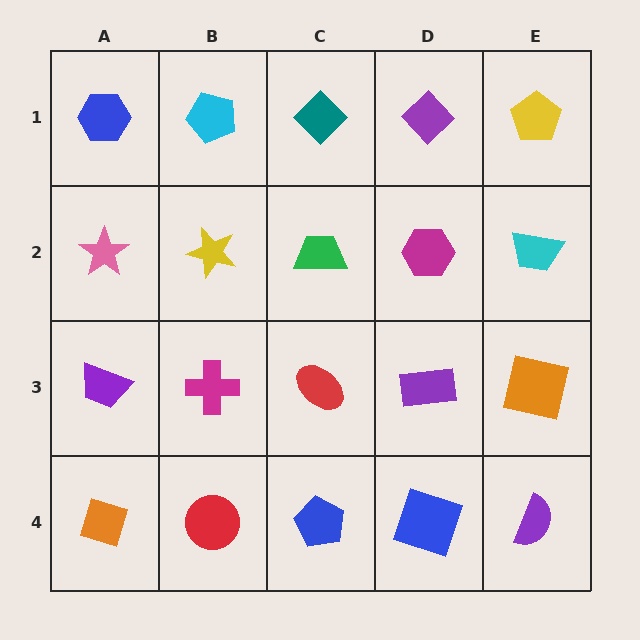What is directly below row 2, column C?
A red ellipse.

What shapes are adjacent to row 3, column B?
A yellow star (row 2, column B), a red circle (row 4, column B), a purple trapezoid (row 3, column A), a red ellipse (row 3, column C).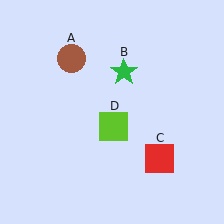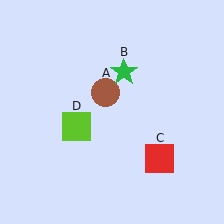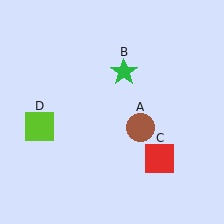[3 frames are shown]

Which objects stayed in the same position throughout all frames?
Green star (object B) and red square (object C) remained stationary.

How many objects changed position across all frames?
2 objects changed position: brown circle (object A), lime square (object D).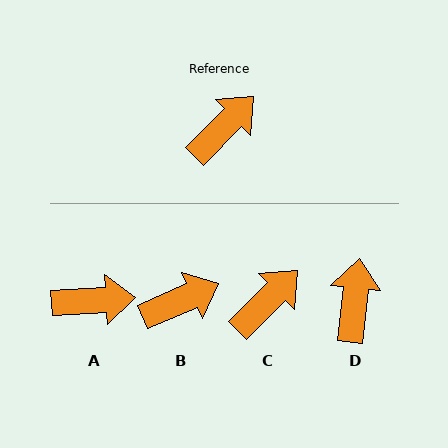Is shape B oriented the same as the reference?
No, it is off by about 21 degrees.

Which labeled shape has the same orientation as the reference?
C.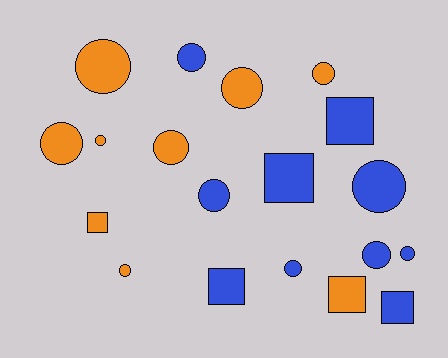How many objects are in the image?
There are 19 objects.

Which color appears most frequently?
Blue, with 10 objects.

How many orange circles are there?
There are 7 orange circles.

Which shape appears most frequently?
Circle, with 13 objects.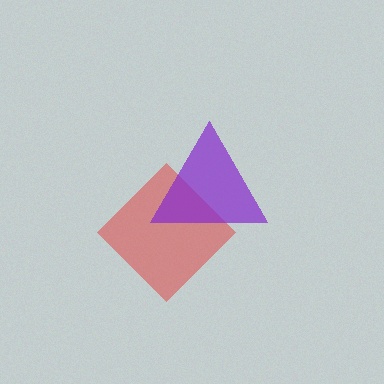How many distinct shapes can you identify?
There are 2 distinct shapes: a red diamond, a purple triangle.